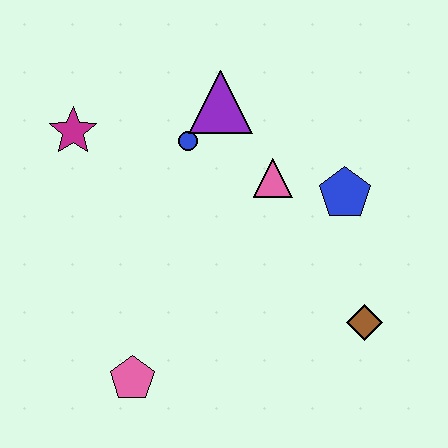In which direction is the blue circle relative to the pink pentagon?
The blue circle is above the pink pentagon.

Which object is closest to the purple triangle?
The blue circle is closest to the purple triangle.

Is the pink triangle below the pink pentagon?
No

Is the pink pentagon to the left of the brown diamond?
Yes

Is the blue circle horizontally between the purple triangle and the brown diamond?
No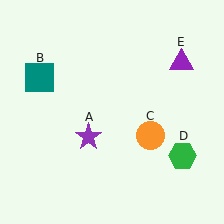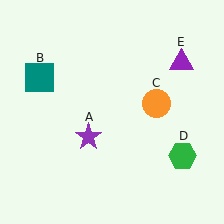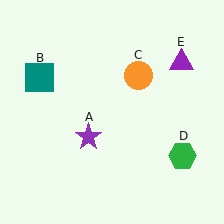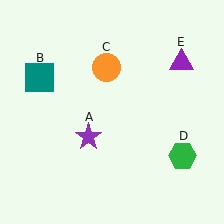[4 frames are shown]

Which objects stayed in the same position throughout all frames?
Purple star (object A) and teal square (object B) and green hexagon (object D) and purple triangle (object E) remained stationary.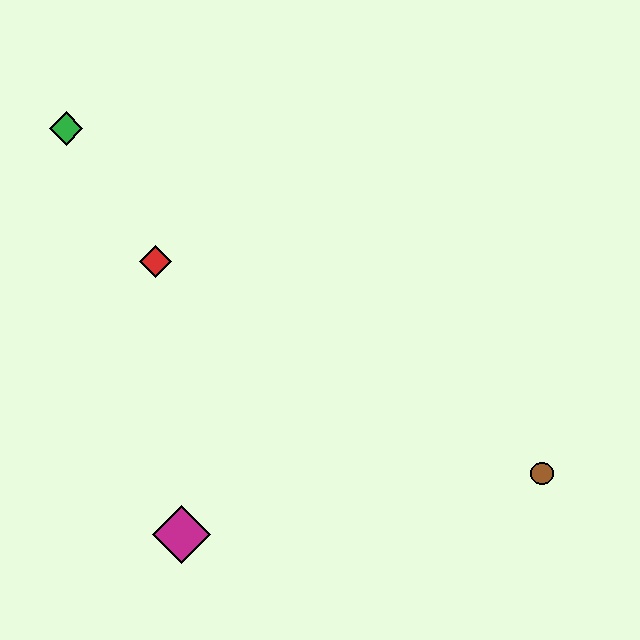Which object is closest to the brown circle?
The magenta diamond is closest to the brown circle.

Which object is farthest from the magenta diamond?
The green diamond is farthest from the magenta diamond.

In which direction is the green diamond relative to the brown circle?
The green diamond is to the left of the brown circle.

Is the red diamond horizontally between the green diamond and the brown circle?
Yes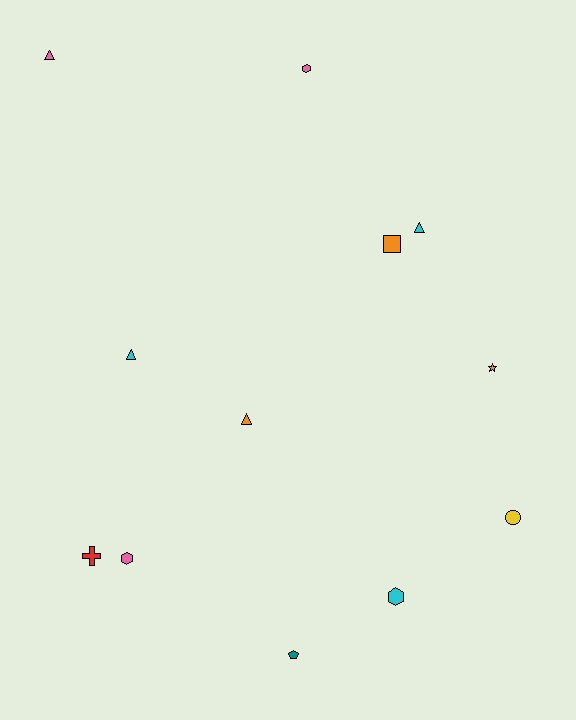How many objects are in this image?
There are 12 objects.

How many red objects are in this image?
There is 1 red object.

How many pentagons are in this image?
There is 1 pentagon.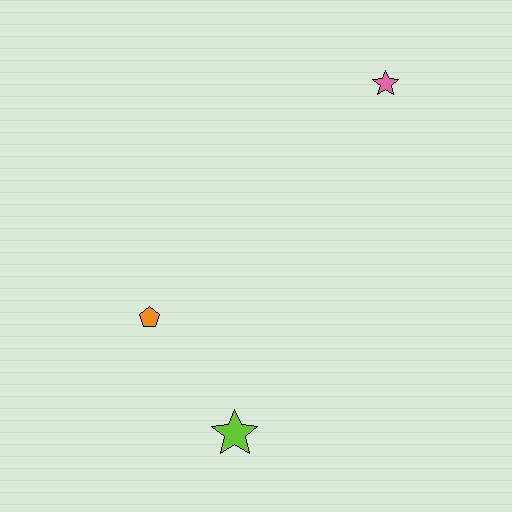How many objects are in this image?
There are 3 objects.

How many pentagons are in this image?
There is 1 pentagon.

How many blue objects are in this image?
There are no blue objects.